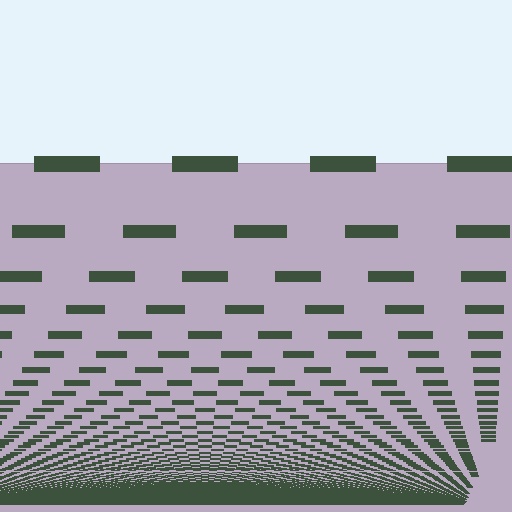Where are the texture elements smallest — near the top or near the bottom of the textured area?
Near the bottom.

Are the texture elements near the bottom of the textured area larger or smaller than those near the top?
Smaller. The gradient is inverted — elements near the bottom are smaller and denser.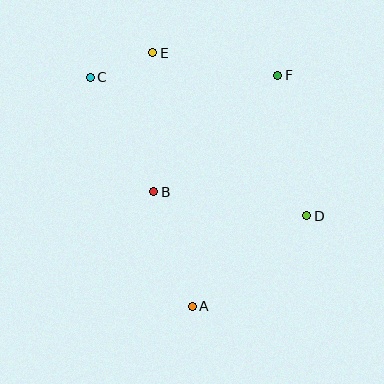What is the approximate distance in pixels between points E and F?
The distance between E and F is approximately 127 pixels.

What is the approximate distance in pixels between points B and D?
The distance between B and D is approximately 155 pixels.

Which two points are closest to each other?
Points C and E are closest to each other.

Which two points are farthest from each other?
Points C and D are farthest from each other.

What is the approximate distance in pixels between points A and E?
The distance between A and E is approximately 257 pixels.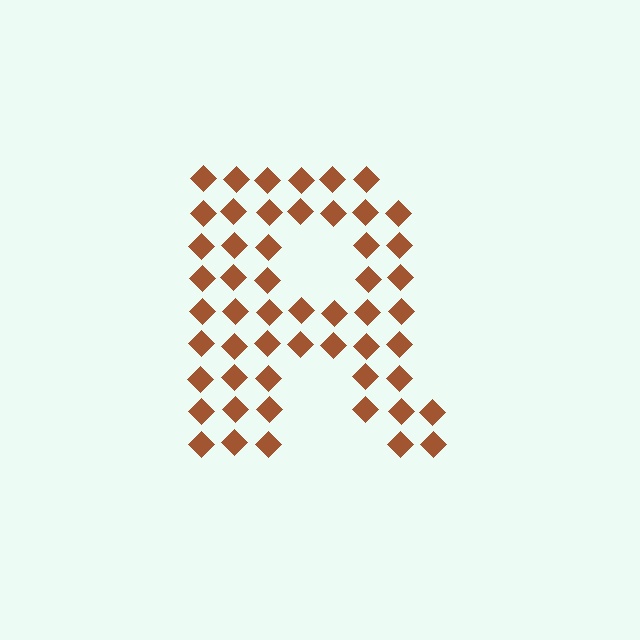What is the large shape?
The large shape is the letter R.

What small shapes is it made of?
It is made of small diamonds.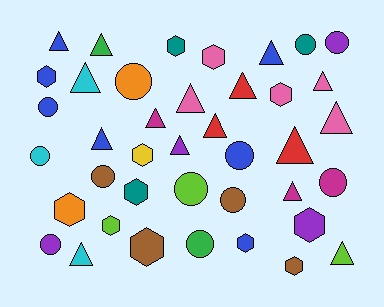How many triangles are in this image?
There are 16 triangles.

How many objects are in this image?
There are 40 objects.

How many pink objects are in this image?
There are 5 pink objects.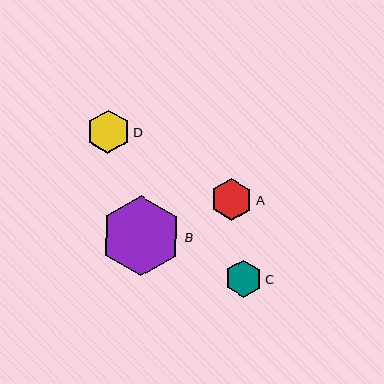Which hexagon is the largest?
Hexagon B is the largest with a size of approximately 80 pixels.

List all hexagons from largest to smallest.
From largest to smallest: B, D, A, C.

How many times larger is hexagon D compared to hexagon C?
Hexagon D is approximately 1.1 times the size of hexagon C.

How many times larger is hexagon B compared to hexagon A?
Hexagon B is approximately 1.9 times the size of hexagon A.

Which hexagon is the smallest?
Hexagon C is the smallest with a size of approximately 37 pixels.